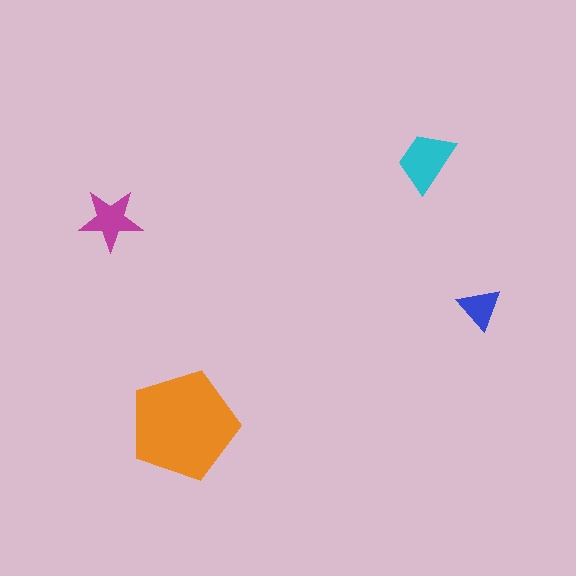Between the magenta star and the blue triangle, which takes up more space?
The magenta star.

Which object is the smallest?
The blue triangle.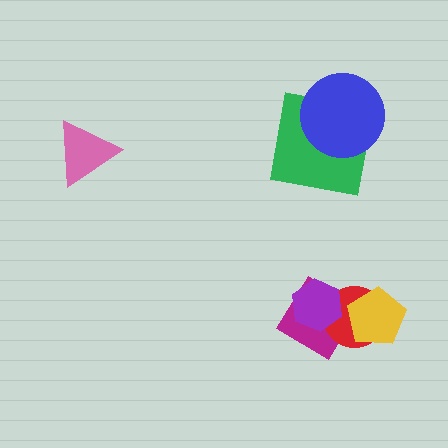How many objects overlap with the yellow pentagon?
1 object overlaps with the yellow pentagon.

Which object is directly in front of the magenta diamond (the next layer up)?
The red circle is directly in front of the magenta diamond.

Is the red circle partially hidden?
Yes, it is partially covered by another shape.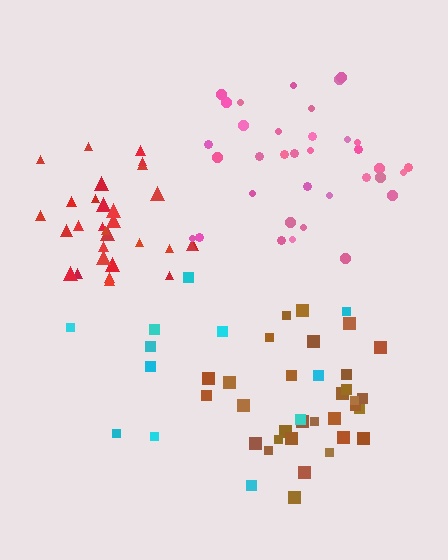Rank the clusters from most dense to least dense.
brown, red, pink, cyan.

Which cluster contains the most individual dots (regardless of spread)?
Pink (35).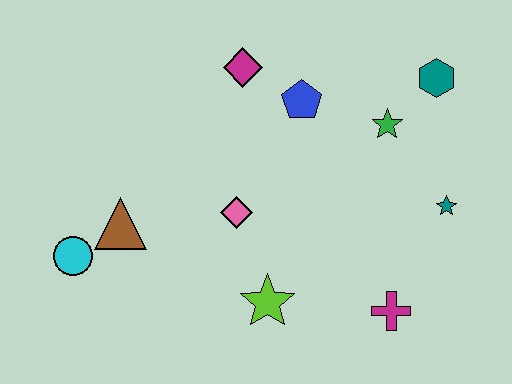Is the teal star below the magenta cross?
No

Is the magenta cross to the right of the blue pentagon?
Yes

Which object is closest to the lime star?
The pink diamond is closest to the lime star.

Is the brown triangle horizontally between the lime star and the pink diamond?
No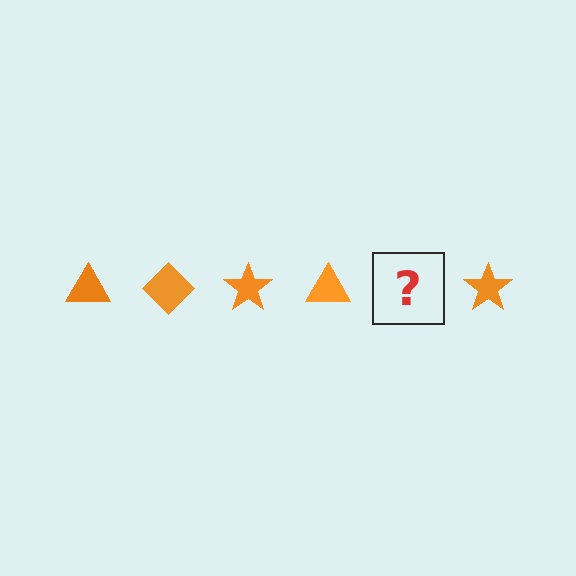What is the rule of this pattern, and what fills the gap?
The rule is that the pattern cycles through triangle, diamond, star shapes in orange. The gap should be filled with an orange diamond.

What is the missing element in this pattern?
The missing element is an orange diamond.